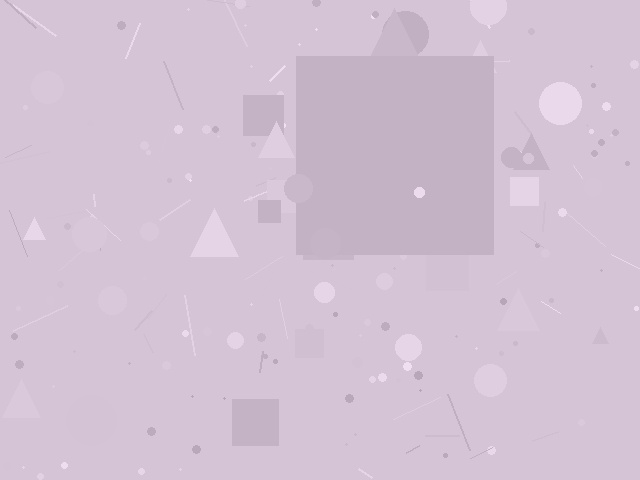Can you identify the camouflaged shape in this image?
The camouflaged shape is a square.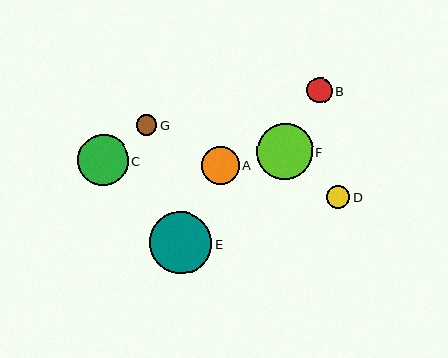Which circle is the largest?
Circle E is the largest with a size of approximately 62 pixels.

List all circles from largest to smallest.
From largest to smallest: E, F, C, A, B, D, G.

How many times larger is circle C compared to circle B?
Circle C is approximately 2.0 times the size of circle B.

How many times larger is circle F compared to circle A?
Circle F is approximately 1.5 times the size of circle A.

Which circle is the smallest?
Circle G is the smallest with a size of approximately 21 pixels.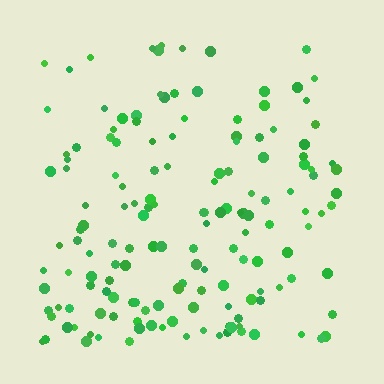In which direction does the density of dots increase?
From top to bottom, with the bottom side densest.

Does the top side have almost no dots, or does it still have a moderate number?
Still a moderate number, just noticeably fewer than the bottom.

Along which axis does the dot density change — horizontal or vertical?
Vertical.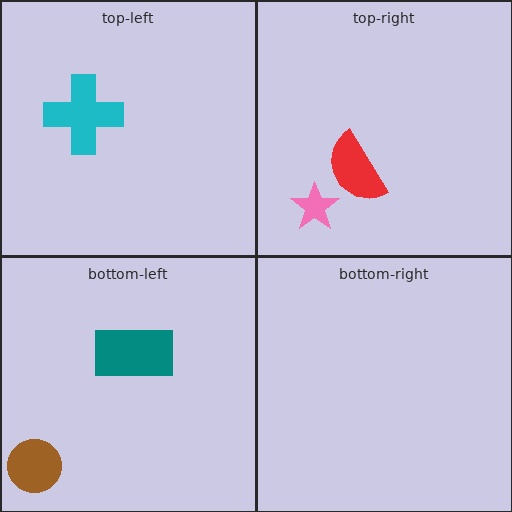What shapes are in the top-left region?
The cyan cross.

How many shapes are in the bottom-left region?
2.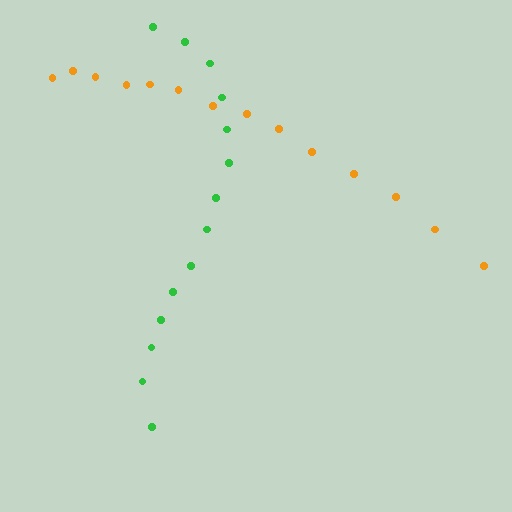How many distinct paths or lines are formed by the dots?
There are 2 distinct paths.